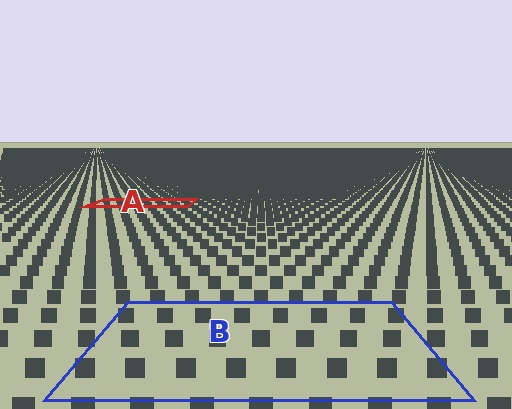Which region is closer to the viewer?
Region B is closer. The texture elements there are larger and more spread out.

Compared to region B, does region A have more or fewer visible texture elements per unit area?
Region A has more texture elements per unit area — they are packed more densely because it is farther away.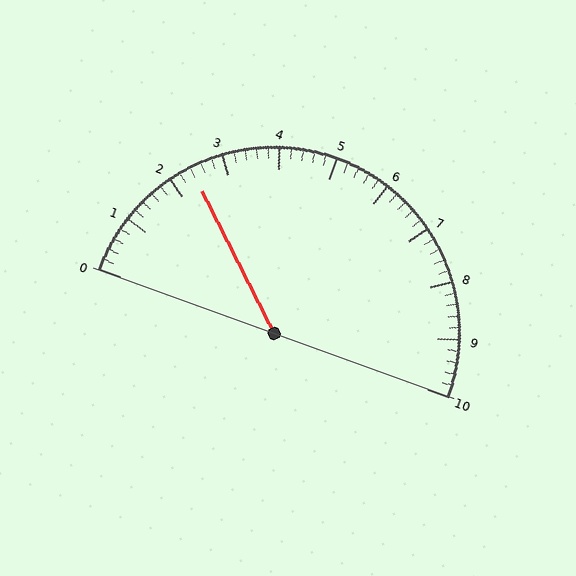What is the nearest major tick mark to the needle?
The nearest major tick mark is 2.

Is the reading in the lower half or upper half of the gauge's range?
The reading is in the lower half of the range (0 to 10).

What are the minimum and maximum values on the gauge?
The gauge ranges from 0 to 10.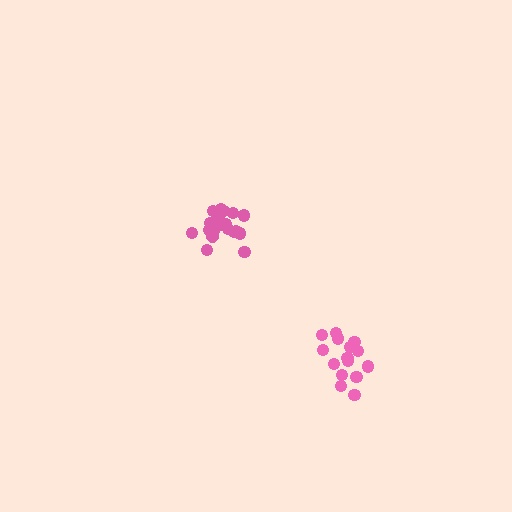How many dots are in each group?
Group 1: 16 dots, Group 2: 20 dots (36 total).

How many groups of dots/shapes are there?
There are 2 groups.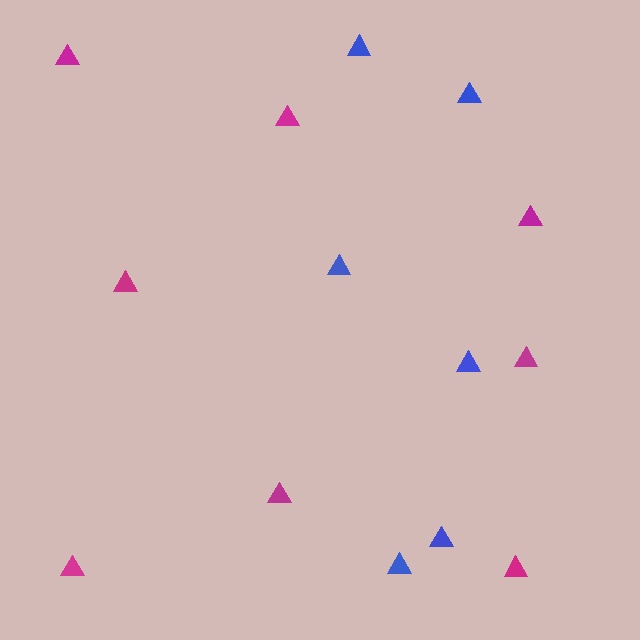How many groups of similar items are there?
There are 2 groups: one group of magenta triangles (8) and one group of blue triangles (6).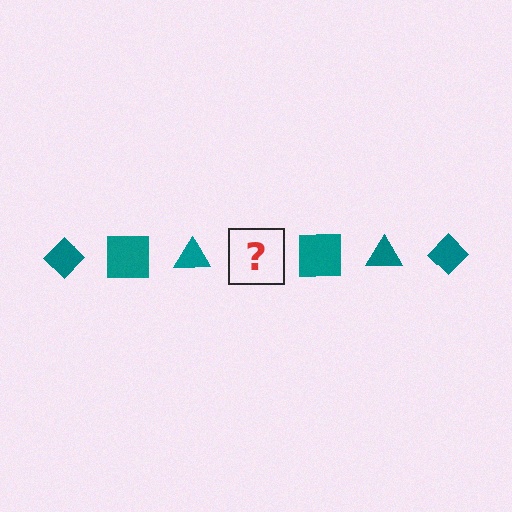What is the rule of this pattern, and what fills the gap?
The rule is that the pattern cycles through diamond, square, triangle shapes in teal. The gap should be filled with a teal diamond.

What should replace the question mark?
The question mark should be replaced with a teal diamond.